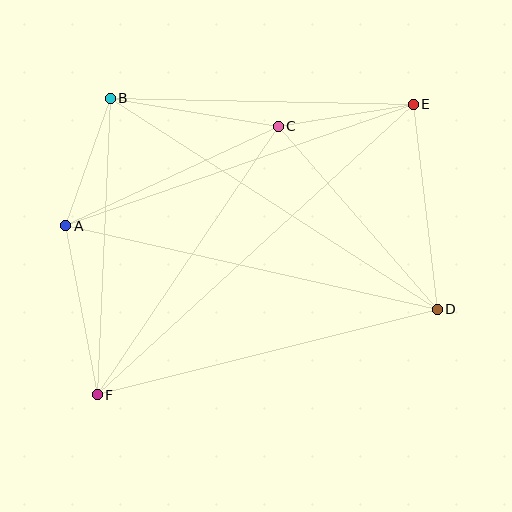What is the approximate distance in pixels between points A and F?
The distance between A and F is approximately 172 pixels.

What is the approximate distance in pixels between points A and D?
The distance between A and D is approximately 381 pixels.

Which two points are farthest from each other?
Points E and F are farthest from each other.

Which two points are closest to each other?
Points A and B are closest to each other.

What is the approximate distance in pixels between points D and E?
The distance between D and E is approximately 206 pixels.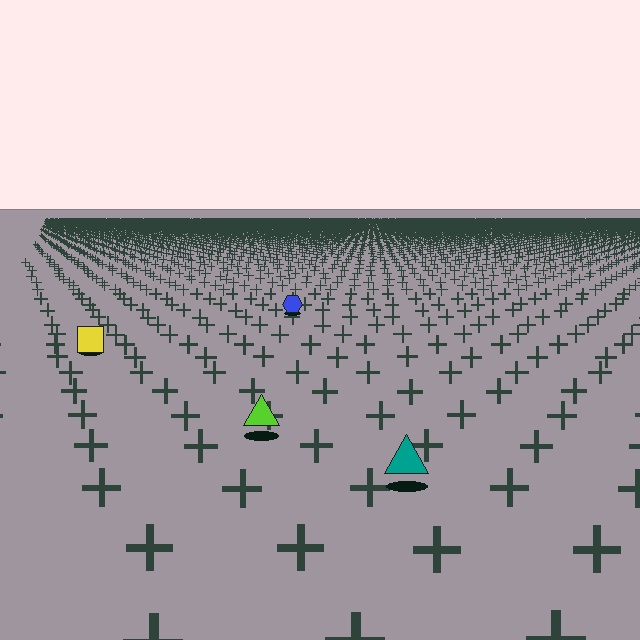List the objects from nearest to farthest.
From nearest to farthest: the teal triangle, the lime triangle, the yellow square, the blue hexagon.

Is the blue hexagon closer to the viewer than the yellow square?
No. The yellow square is closer — you can tell from the texture gradient: the ground texture is coarser near it.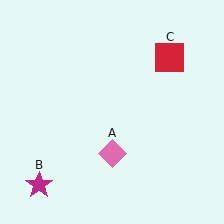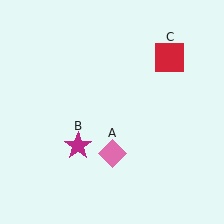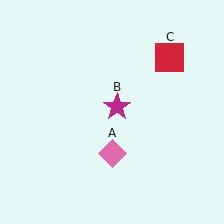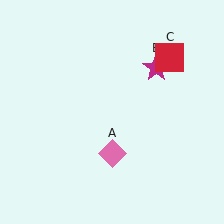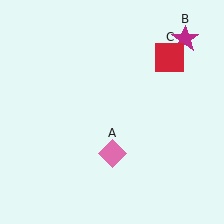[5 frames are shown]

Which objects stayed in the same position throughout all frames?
Pink diamond (object A) and red square (object C) remained stationary.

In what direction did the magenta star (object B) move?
The magenta star (object B) moved up and to the right.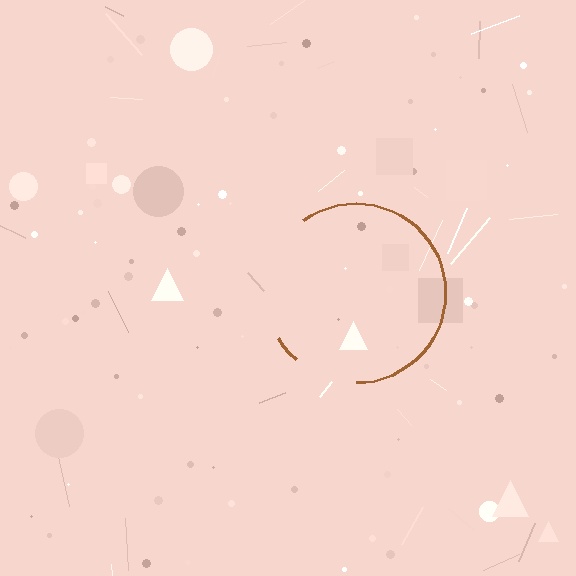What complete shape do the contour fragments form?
The contour fragments form a circle.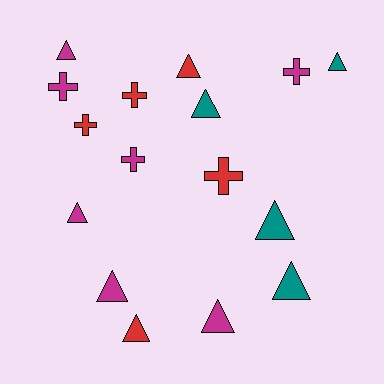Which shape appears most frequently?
Triangle, with 10 objects.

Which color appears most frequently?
Magenta, with 7 objects.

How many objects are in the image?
There are 16 objects.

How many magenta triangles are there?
There are 4 magenta triangles.